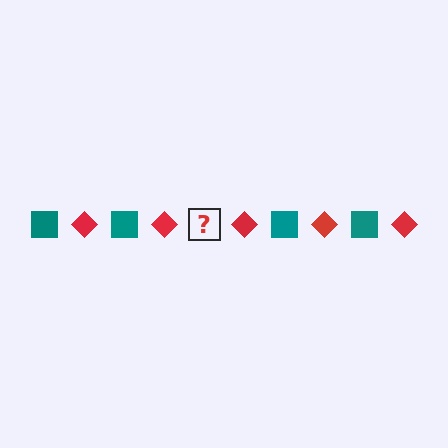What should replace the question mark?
The question mark should be replaced with a teal square.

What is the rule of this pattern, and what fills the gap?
The rule is that the pattern alternates between teal square and red diamond. The gap should be filled with a teal square.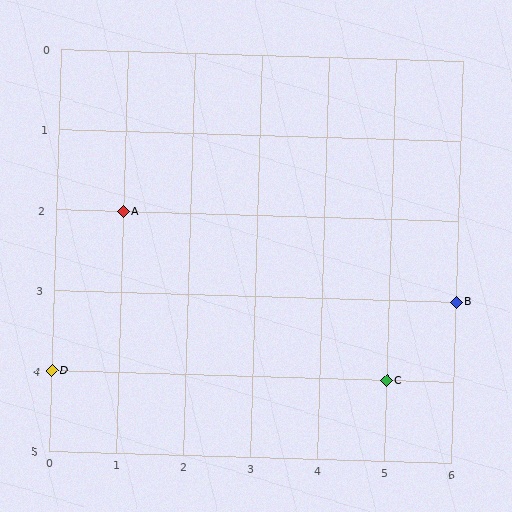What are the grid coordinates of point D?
Point D is at grid coordinates (0, 4).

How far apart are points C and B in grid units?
Points C and B are 1 column and 1 row apart (about 1.4 grid units diagonally).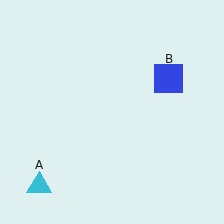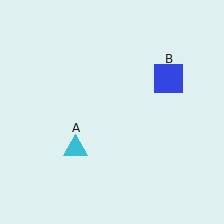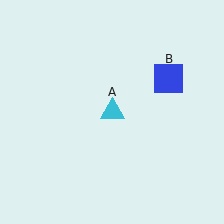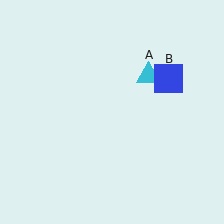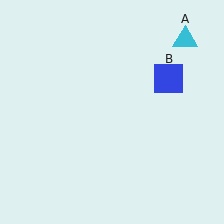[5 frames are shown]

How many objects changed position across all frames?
1 object changed position: cyan triangle (object A).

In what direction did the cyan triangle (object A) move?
The cyan triangle (object A) moved up and to the right.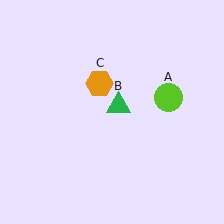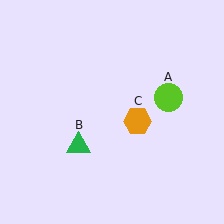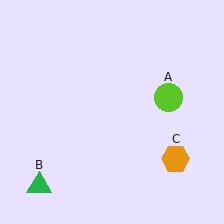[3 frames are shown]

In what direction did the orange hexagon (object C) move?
The orange hexagon (object C) moved down and to the right.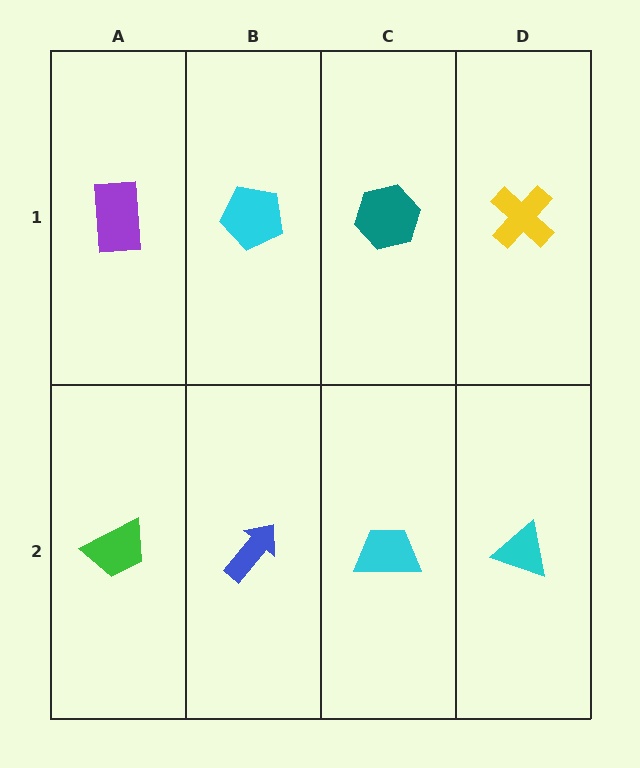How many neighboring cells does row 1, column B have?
3.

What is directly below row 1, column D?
A cyan triangle.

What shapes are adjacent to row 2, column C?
A teal hexagon (row 1, column C), a blue arrow (row 2, column B), a cyan triangle (row 2, column D).